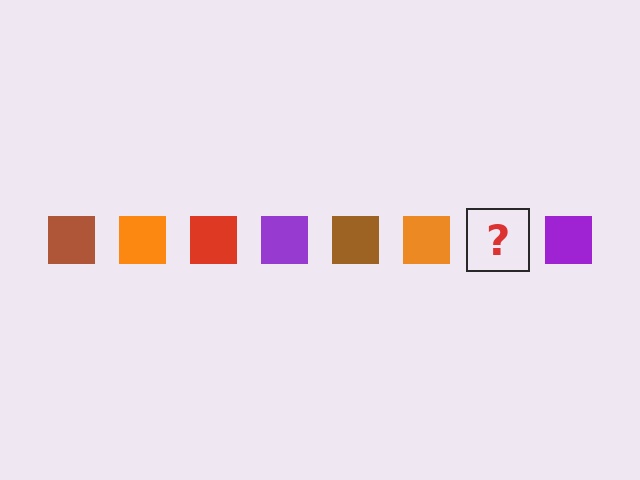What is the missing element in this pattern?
The missing element is a red square.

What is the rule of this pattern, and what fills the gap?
The rule is that the pattern cycles through brown, orange, red, purple squares. The gap should be filled with a red square.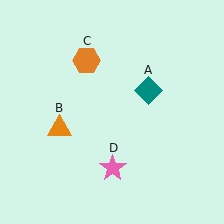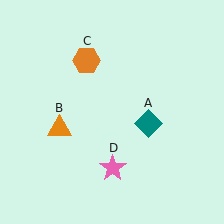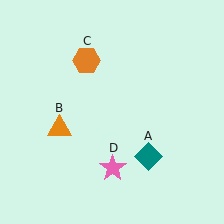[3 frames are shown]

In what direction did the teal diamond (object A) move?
The teal diamond (object A) moved down.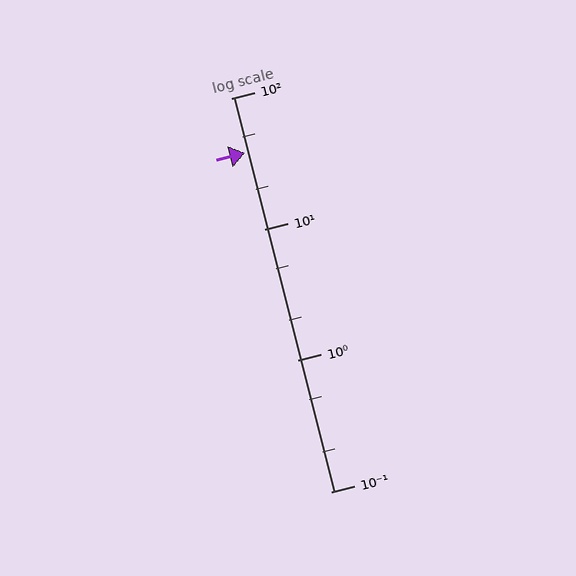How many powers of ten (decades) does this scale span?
The scale spans 3 decades, from 0.1 to 100.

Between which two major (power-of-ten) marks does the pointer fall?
The pointer is between 10 and 100.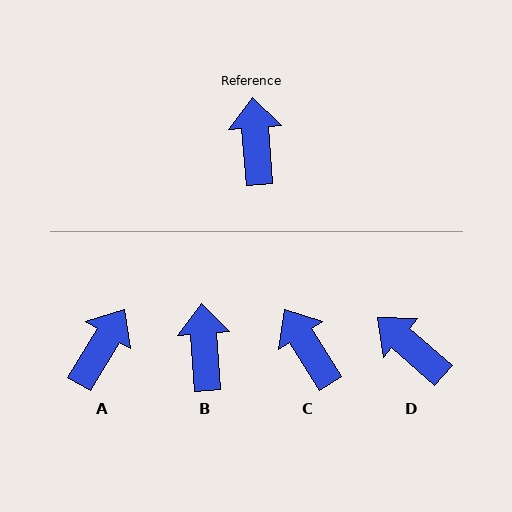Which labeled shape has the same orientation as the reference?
B.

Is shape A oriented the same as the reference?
No, it is off by about 35 degrees.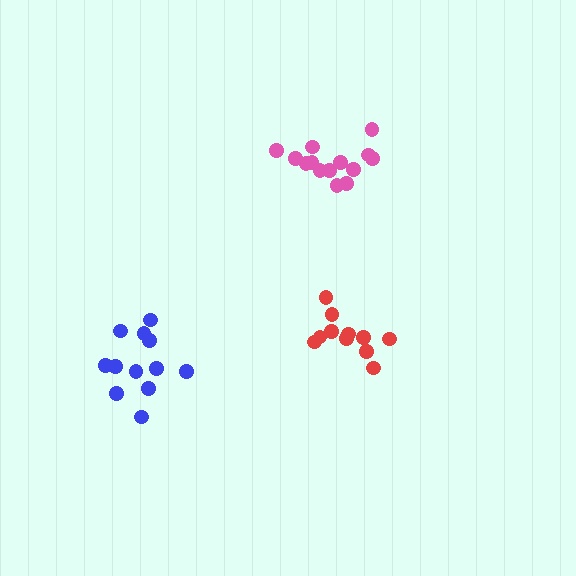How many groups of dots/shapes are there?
There are 3 groups.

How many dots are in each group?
Group 1: 11 dots, Group 2: 14 dots, Group 3: 12 dots (37 total).